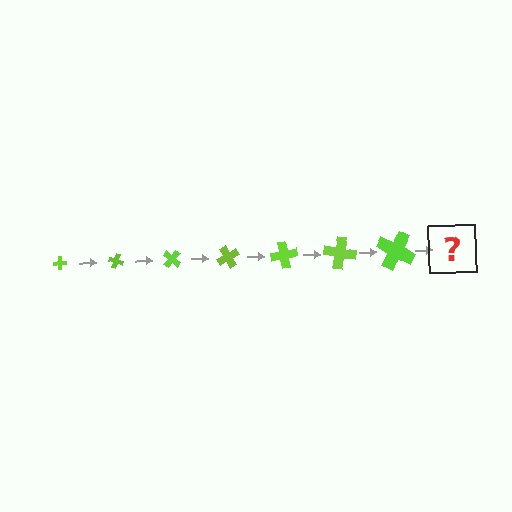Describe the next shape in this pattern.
It should be a cross, larger than the previous one and rotated 140 degrees from the start.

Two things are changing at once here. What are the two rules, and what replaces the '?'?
The two rules are that the cross grows larger each step and it rotates 20 degrees each step. The '?' should be a cross, larger than the previous one and rotated 140 degrees from the start.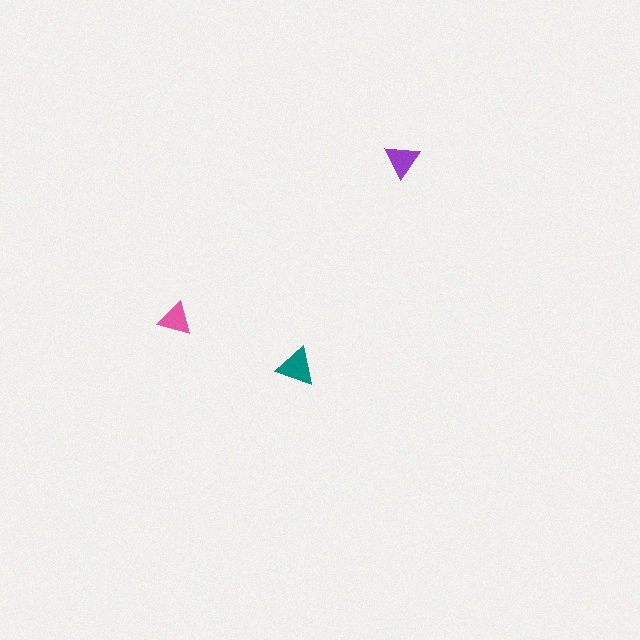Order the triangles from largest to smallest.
the teal one, the purple one, the pink one.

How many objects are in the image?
There are 3 objects in the image.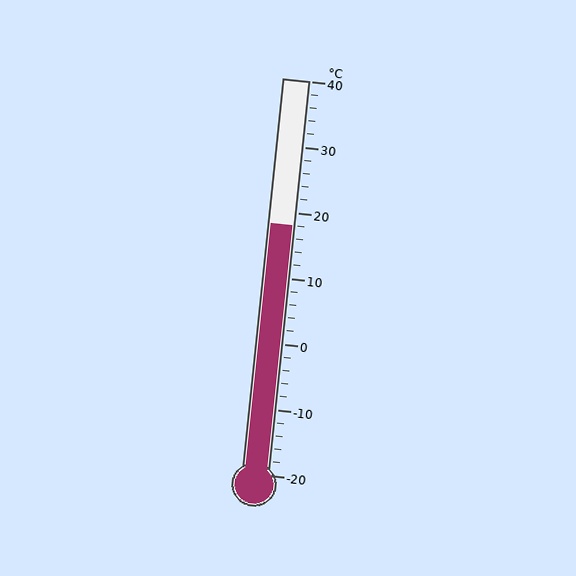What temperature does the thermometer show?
The thermometer shows approximately 18°C.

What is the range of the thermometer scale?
The thermometer scale ranges from -20°C to 40°C.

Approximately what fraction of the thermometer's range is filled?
The thermometer is filled to approximately 65% of its range.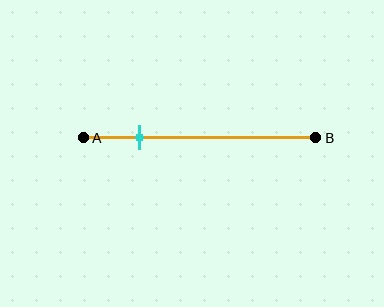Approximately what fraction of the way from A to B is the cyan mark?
The cyan mark is approximately 25% of the way from A to B.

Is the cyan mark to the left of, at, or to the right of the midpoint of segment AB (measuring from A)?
The cyan mark is to the left of the midpoint of segment AB.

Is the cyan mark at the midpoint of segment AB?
No, the mark is at about 25% from A, not at the 50% midpoint.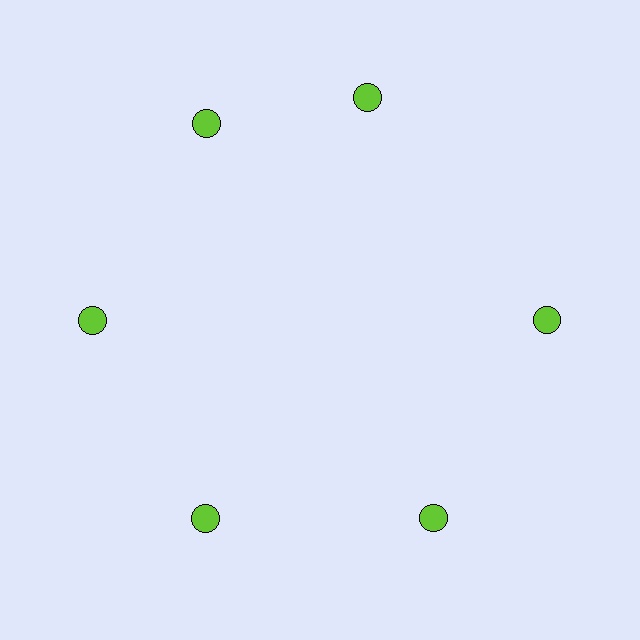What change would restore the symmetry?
The symmetry would be restored by rotating it back into even spacing with its neighbors so that all 6 circles sit at equal angles and equal distance from the center.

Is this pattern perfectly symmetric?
No. The 6 lime circles are arranged in a ring, but one element near the 1 o'clock position is rotated out of alignment along the ring, breaking the 6-fold rotational symmetry.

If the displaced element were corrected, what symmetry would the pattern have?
It would have 6-fold rotational symmetry — the pattern would map onto itself every 60 degrees.